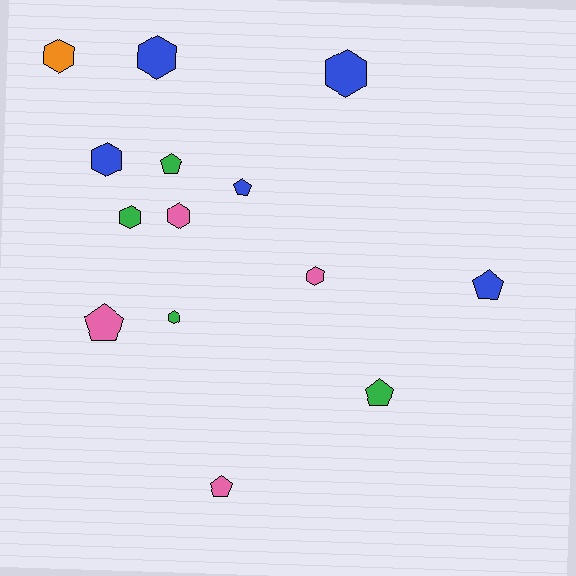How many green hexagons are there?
There are 2 green hexagons.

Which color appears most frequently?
Blue, with 5 objects.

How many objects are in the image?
There are 14 objects.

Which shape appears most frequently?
Hexagon, with 8 objects.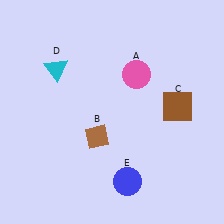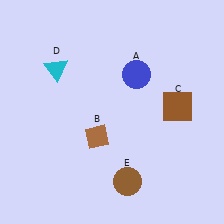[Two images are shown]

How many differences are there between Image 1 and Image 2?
There are 2 differences between the two images.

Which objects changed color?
A changed from pink to blue. E changed from blue to brown.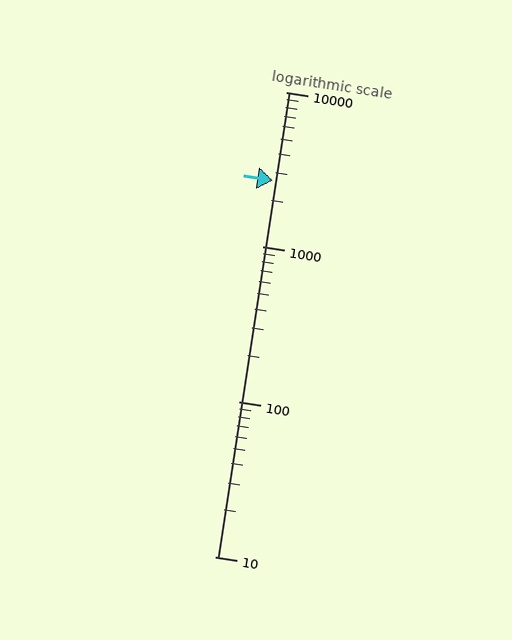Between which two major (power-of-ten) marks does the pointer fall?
The pointer is between 1000 and 10000.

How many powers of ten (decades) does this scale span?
The scale spans 3 decades, from 10 to 10000.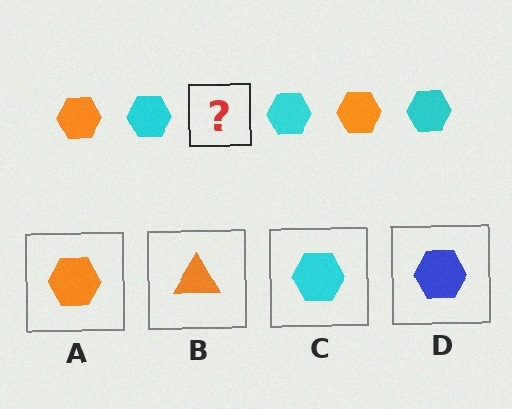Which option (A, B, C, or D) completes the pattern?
A.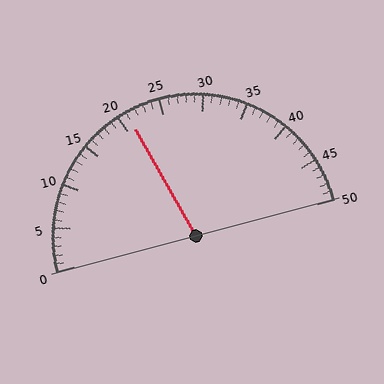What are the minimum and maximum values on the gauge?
The gauge ranges from 0 to 50.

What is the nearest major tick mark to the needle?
The nearest major tick mark is 20.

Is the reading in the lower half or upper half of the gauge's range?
The reading is in the lower half of the range (0 to 50).